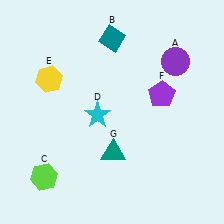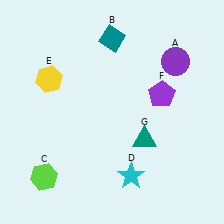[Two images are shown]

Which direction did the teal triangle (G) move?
The teal triangle (G) moved right.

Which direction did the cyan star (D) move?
The cyan star (D) moved down.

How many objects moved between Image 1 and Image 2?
2 objects moved between the two images.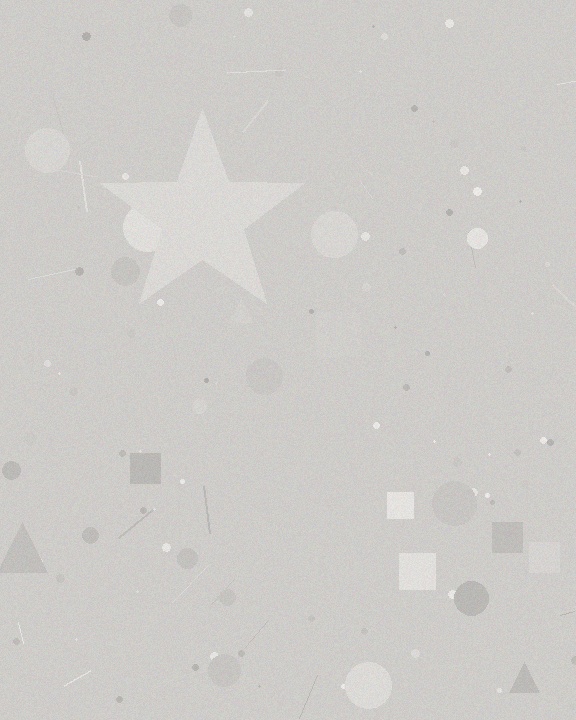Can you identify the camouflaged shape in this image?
The camouflaged shape is a star.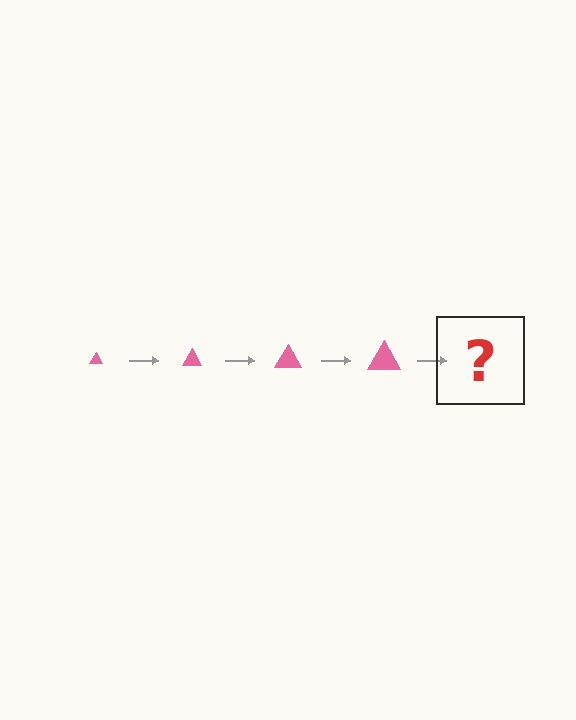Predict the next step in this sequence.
The next step is a pink triangle, larger than the previous one.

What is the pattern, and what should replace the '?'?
The pattern is that the triangle gets progressively larger each step. The '?' should be a pink triangle, larger than the previous one.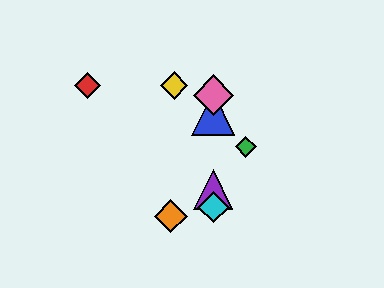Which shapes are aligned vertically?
The blue triangle, the purple triangle, the cyan diamond, the pink diamond are aligned vertically.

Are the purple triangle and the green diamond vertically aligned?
No, the purple triangle is at x≈213 and the green diamond is at x≈246.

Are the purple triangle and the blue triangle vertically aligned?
Yes, both are at x≈213.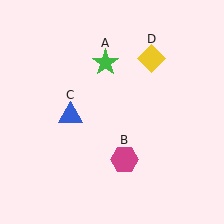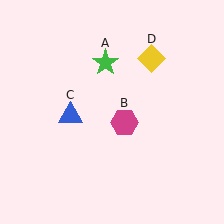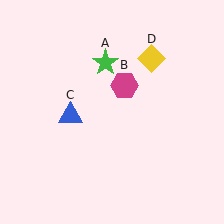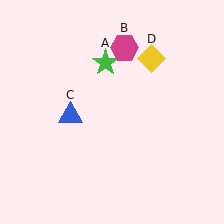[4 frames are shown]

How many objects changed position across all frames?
1 object changed position: magenta hexagon (object B).